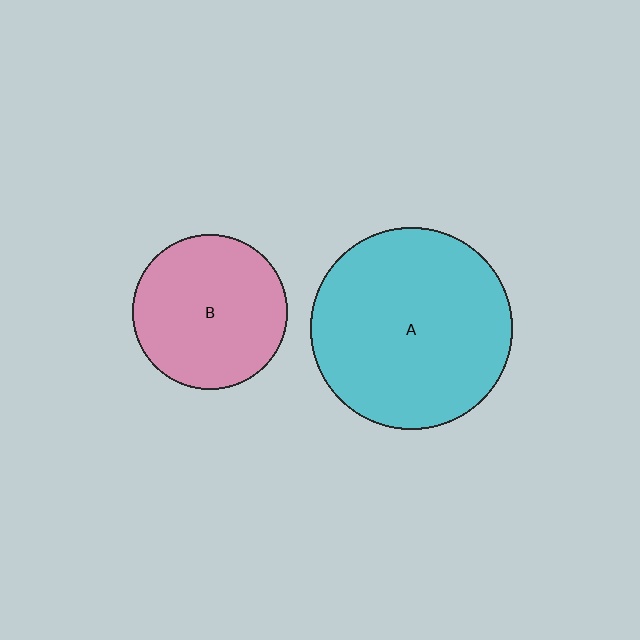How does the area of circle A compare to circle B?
Approximately 1.7 times.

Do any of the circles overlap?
No, none of the circles overlap.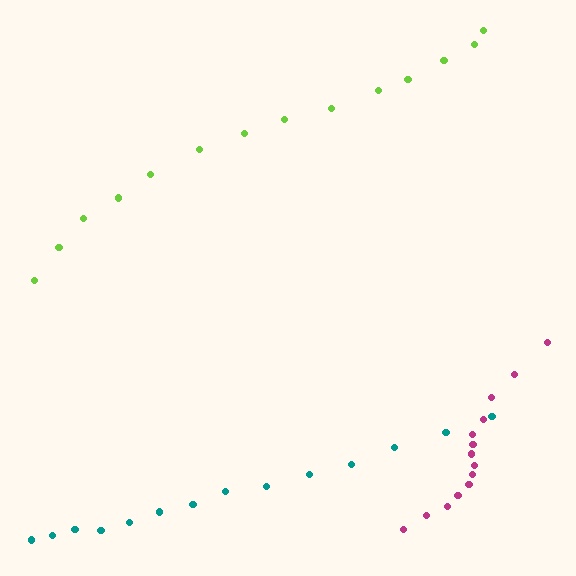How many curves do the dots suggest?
There are 3 distinct paths.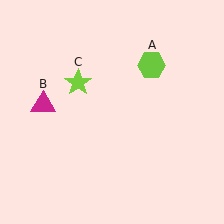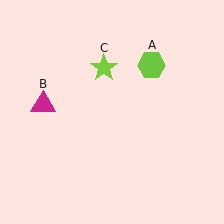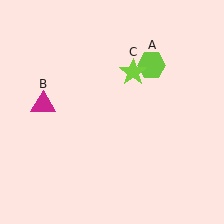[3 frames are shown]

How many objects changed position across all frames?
1 object changed position: lime star (object C).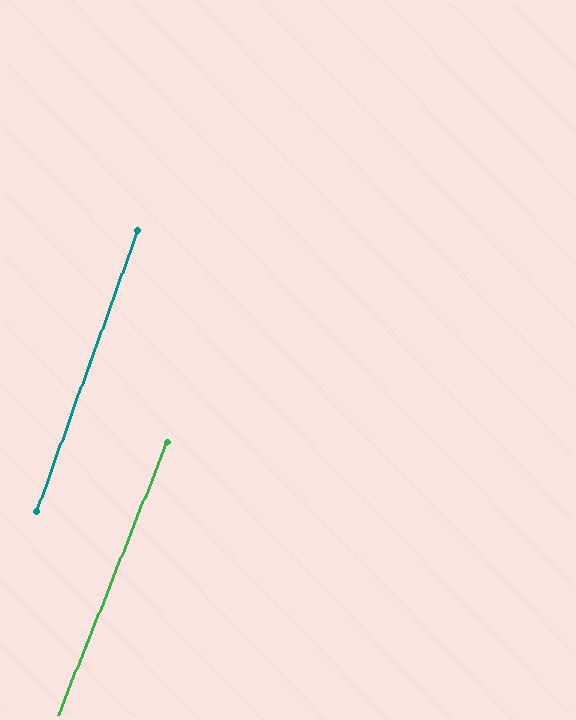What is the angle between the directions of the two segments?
Approximately 2 degrees.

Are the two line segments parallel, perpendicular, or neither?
Parallel — their directions differ by only 1.8°.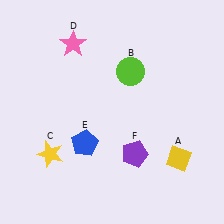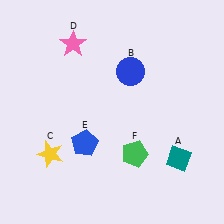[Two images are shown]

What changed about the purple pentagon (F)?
In Image 1, F is purple. In Image 2, it changed to green.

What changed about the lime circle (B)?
In Image 1, B is lime. In Image 2, it changed to blue.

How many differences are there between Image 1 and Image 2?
There are 3 differences between the two images.